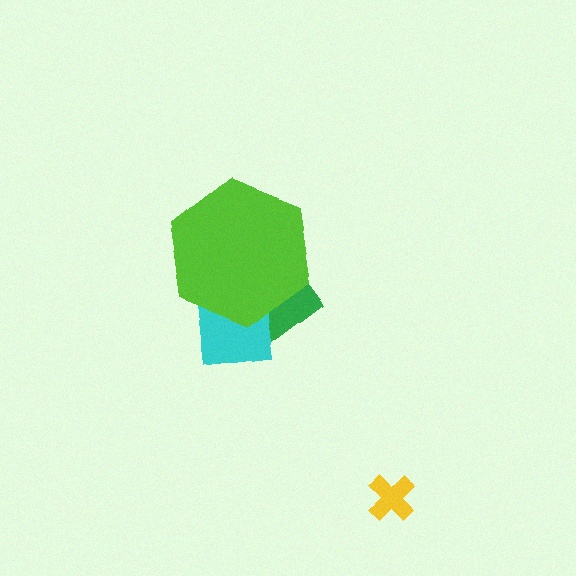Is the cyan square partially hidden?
Yes, the cyan square is partially hidden behind the lime hexagon.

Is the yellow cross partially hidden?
No, the yellow cross is fully visible.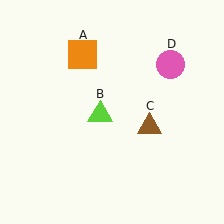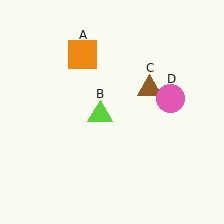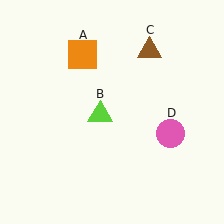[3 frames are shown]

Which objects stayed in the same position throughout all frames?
Orange square (object A) and lime triangle (object B) remained stationary.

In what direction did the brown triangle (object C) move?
The brown triangle (object C) moved up.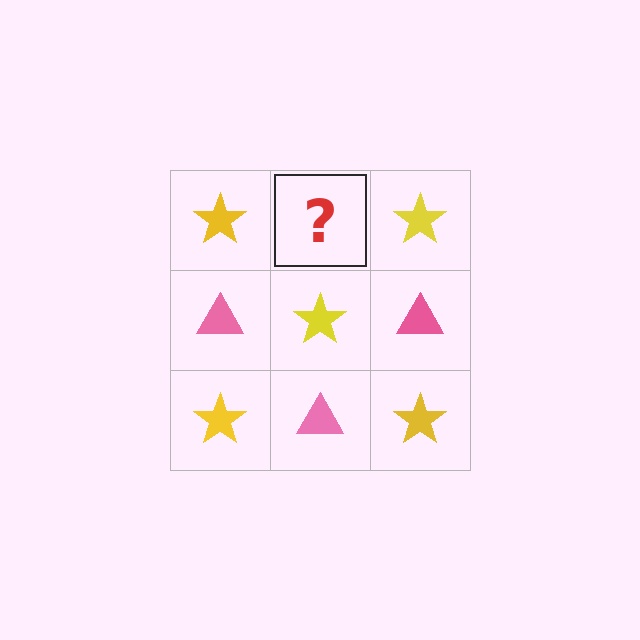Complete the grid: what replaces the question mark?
The question mark should be replaced with a pink triangle.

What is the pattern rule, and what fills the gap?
The rule is that it alternates yellow star and pink triangle in a checkerboard pattern. The gap should be filled with a pink triangle.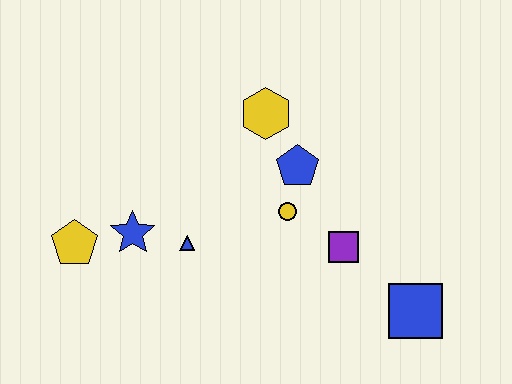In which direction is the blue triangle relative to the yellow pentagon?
The blue triangle is to the right of the yellow pentagon.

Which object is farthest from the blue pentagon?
The yellow pentagon is farthest from the blue pentagon.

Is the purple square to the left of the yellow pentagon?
No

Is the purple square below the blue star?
Yes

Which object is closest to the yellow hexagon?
The blue pentagon is closest to the yellow hexagon.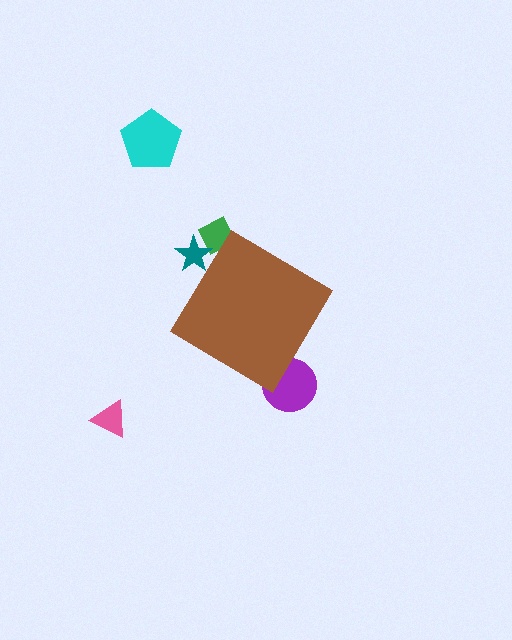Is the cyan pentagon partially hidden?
No, the cyan pentagon is fully visible.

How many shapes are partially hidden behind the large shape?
3 shapes are partially hidden.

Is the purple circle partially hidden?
Yes, the purple circle is partially hidden behind the brown diamond.